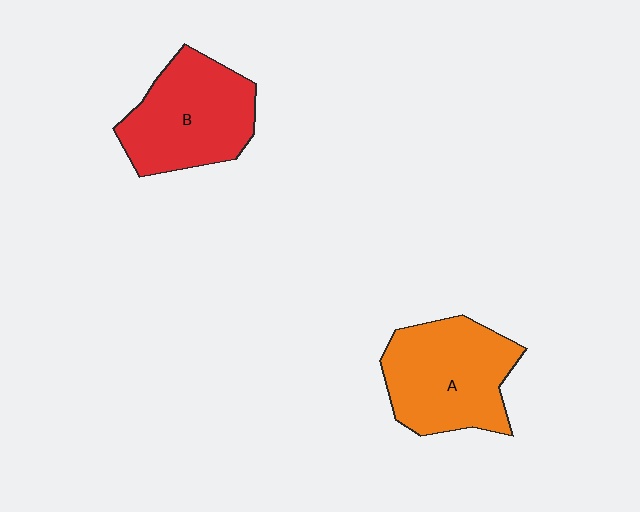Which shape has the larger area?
Shape A (orange).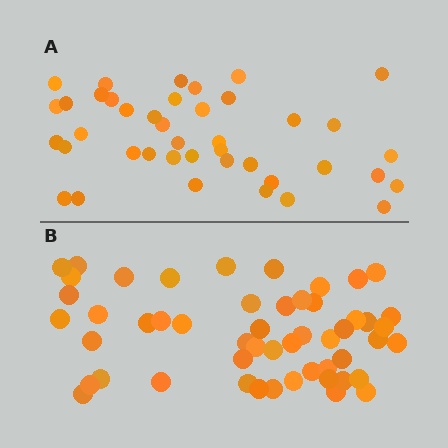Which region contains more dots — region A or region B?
Region B (the bottom region) has more dots.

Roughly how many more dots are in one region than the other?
Region B has roughly 12 or so more dots than region A.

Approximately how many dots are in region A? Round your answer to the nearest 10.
About 40 dots. (The exact count is 41, which rounds to 40.)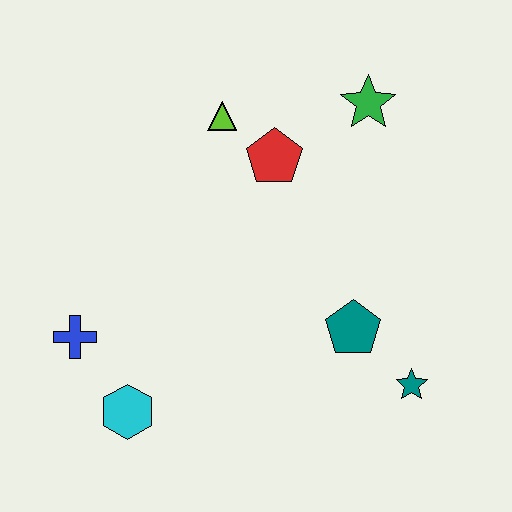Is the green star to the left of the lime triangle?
No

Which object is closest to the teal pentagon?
The teal star is closest to the teal pentagon.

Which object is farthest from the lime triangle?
The teal star is farthest from the lime triangle.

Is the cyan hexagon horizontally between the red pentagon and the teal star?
No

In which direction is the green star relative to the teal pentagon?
The green star is above the teal pentagon.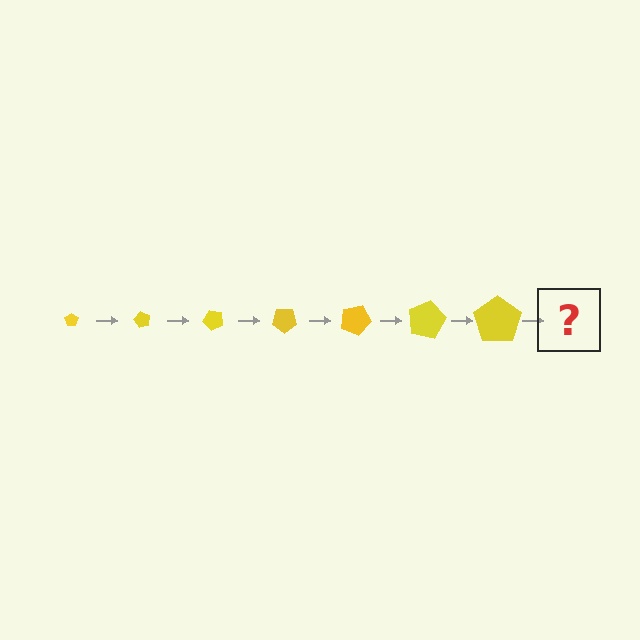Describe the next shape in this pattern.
It should be a pentagon, larger than the previous one and rotated 420 degrees from the start.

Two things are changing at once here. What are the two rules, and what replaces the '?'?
The two rules are that the pentagon grows larger each step and it rotates 60 degrees each step. The '?' should be a pentagon, larger than the previous one and rotated 420 degrees from the start.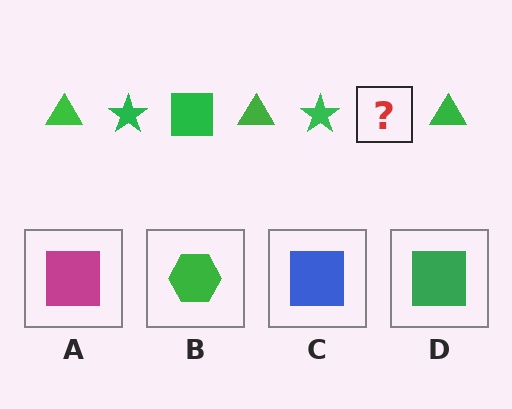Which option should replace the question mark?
Option D.